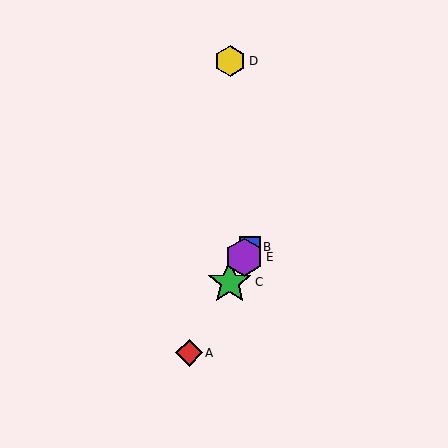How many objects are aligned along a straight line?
4 objects (A, B, C, E) are aligned along a straight line.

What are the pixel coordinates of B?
Object B is at (250, 247).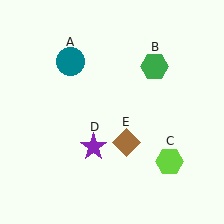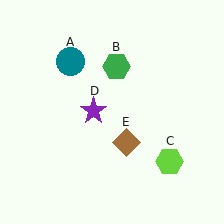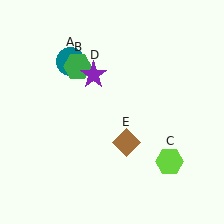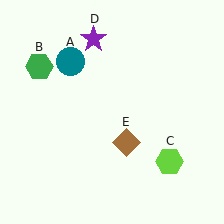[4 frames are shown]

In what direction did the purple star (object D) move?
The purple star (object D) moved up.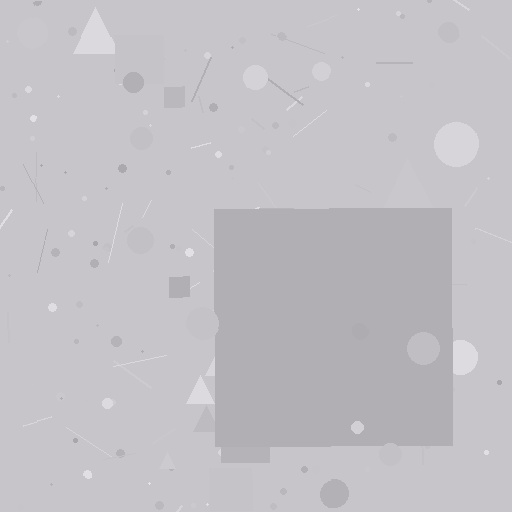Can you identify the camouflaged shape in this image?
The camouflaged shape is a square.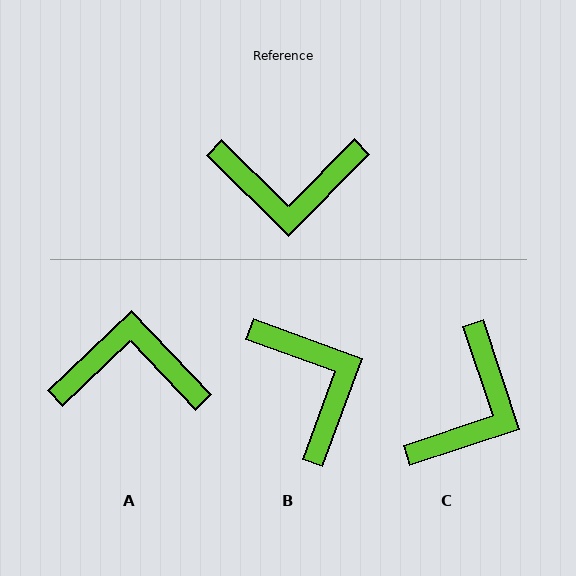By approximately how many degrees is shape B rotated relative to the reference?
Approximately 115 degrees counter-clockwise.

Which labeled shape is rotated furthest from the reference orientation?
A, about 178 degrees away.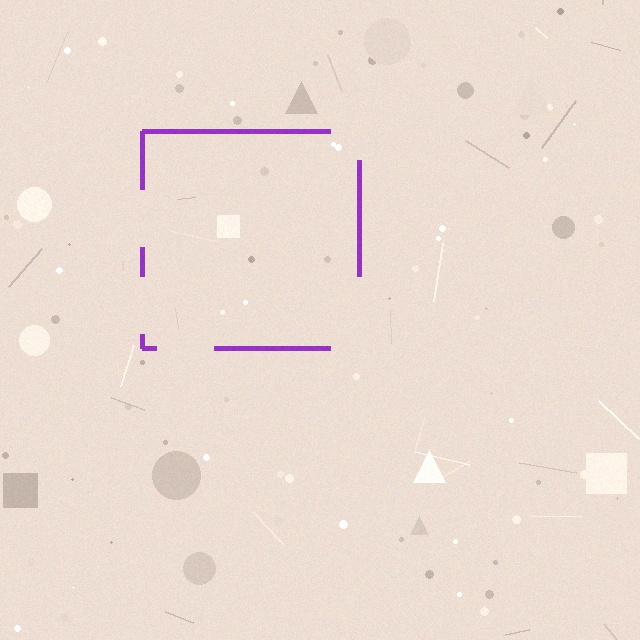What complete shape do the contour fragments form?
The contour fragments form a square.